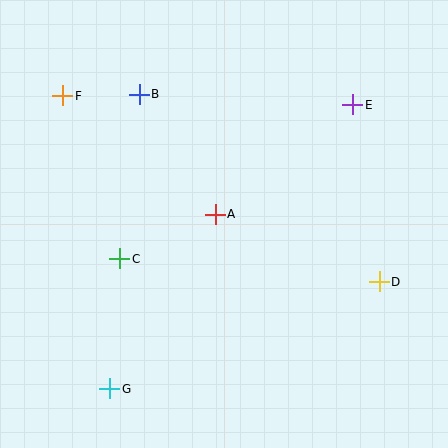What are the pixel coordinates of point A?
Point A is at (215, 214).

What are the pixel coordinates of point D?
Point D is at (379, 282).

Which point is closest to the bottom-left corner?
Point G is closest to the bottom-left corner.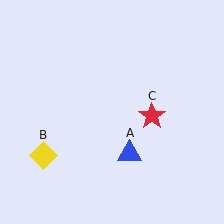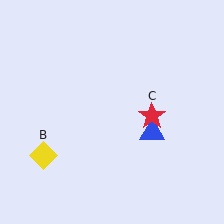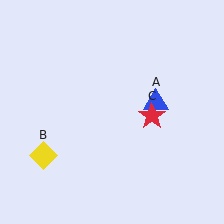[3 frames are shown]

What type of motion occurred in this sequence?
The blue triangle (object A) rotated counterclockwise around the center of the scene.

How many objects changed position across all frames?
1 object changed position: blue triangle (object A).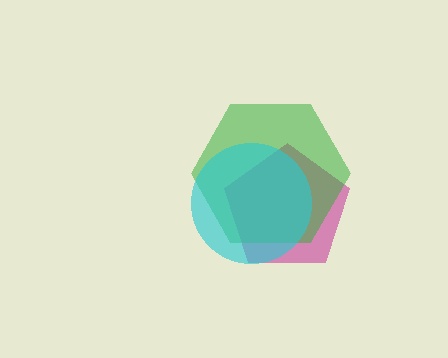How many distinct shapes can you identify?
There are 3 distinct shapes: a magenta pentagon, a green hexagon, a cyan circle.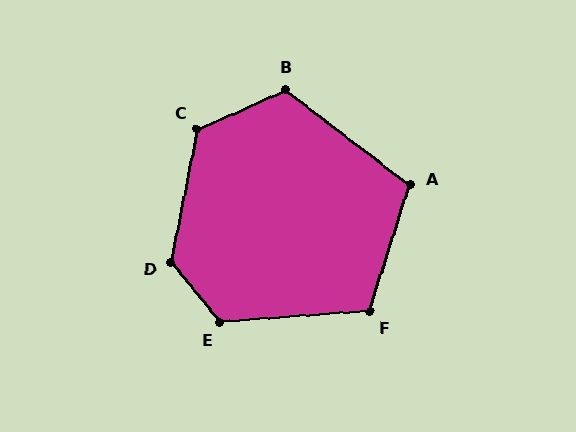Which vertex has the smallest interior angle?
A, at approximately 110 degrees.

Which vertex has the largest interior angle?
D, at approximately 130 degrees.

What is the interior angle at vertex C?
Approximately 125 degrees (obtuse).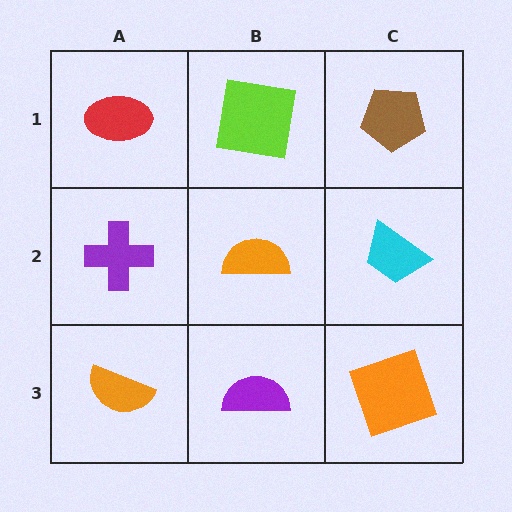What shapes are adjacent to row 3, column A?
A purple cross (row 2, column A), a purple semicircle (row 3, column B).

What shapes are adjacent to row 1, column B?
An orange semicircle (row 2, column B), a red ellipse (row 1, column A), a brown pentagon (row 1, column C).